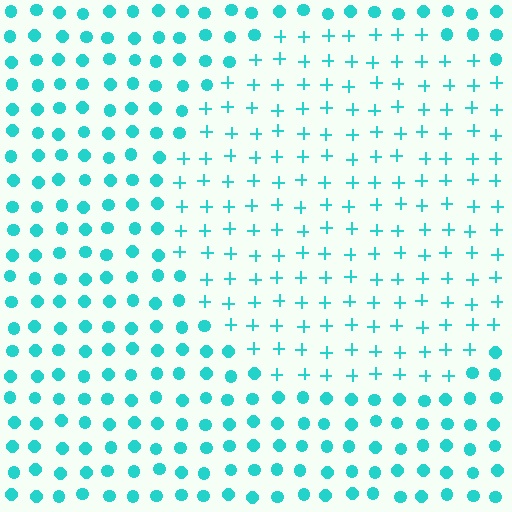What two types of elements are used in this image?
The image uses plus signs inside the circle region and circles outside it.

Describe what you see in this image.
The image is filled with small cyan elements arranged in a uniform grid. A circle-shaped region contains plus signs, while the surrounding area contains circles. The boundary is defined purely by the change in element shape.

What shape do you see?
I see a circle.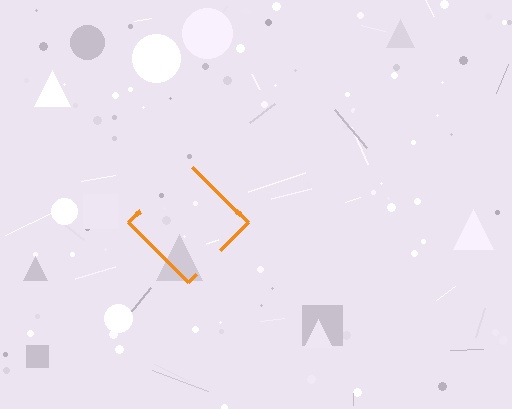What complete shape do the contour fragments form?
The contour fragments form a diamond.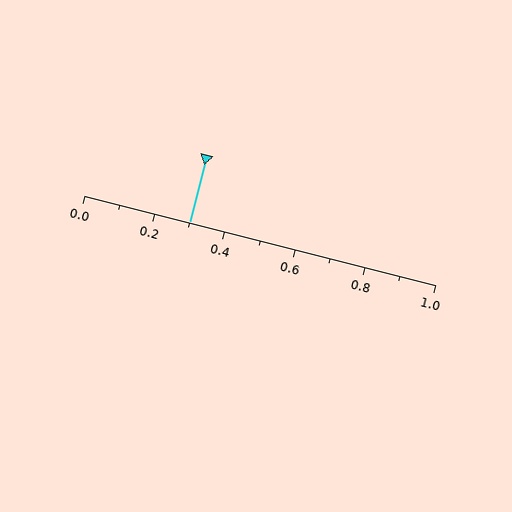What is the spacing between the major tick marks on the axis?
The major ticks are spaced 0.2 apart.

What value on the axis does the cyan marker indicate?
The marker indicates approximately 0.3.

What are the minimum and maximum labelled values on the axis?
The axis runs from 0.0 to 1.0.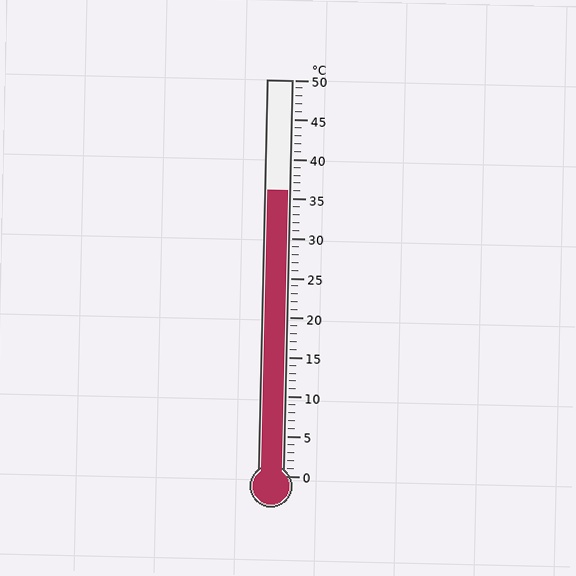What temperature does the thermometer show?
The thermometer shows approximately 36°C.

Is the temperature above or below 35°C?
The temperature is above 35°C.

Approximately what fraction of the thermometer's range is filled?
The thermometer is filled to approximately 70% of its range.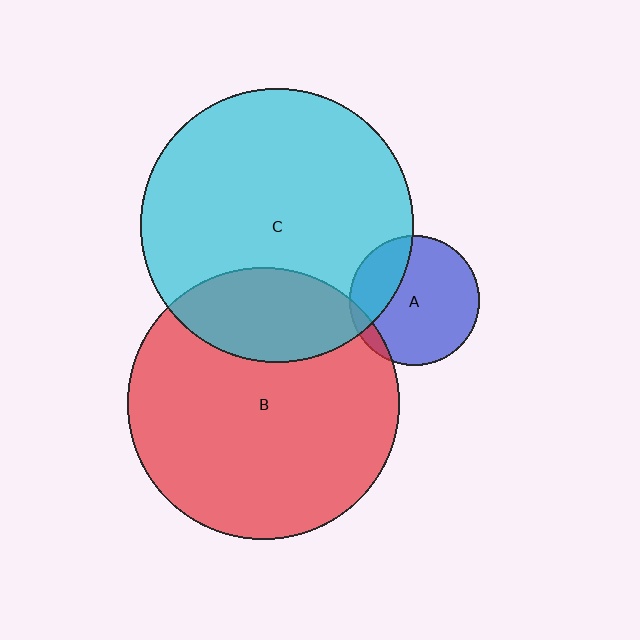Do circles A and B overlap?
Yes.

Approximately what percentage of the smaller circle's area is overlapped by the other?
Approximately 5%.